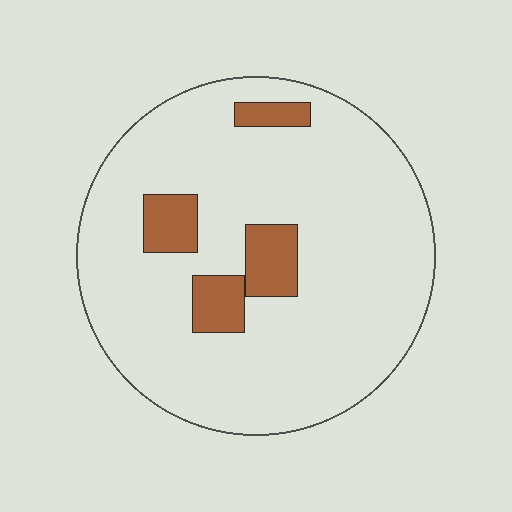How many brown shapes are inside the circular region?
4.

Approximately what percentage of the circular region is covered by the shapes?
Approximately 10%.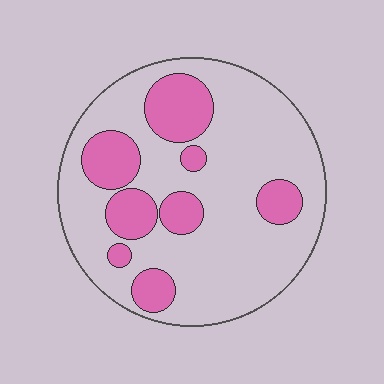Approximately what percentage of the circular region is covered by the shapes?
Approximately 25%.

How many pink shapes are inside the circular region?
8.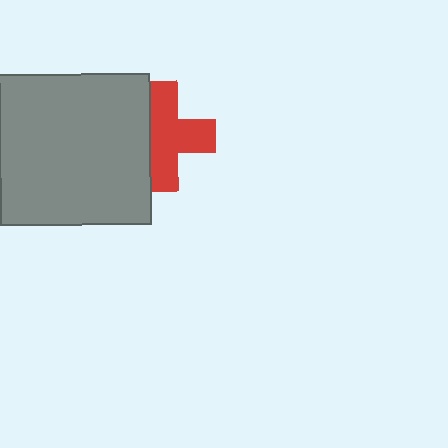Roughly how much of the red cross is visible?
Most of it is visible (roughly 67%).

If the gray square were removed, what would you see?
You would see the complete red cross.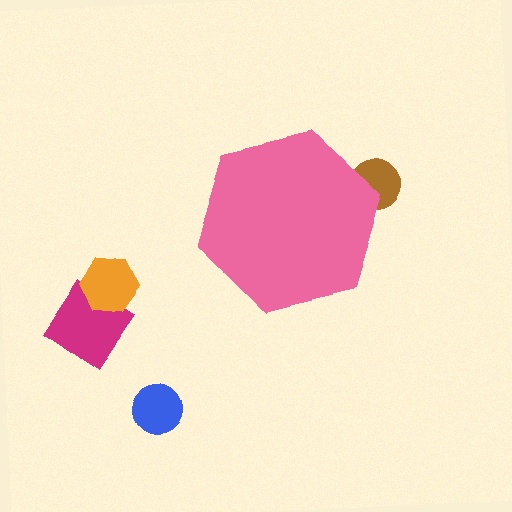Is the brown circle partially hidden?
Yes, the brown circle is partially hidden behind the pink hexagon.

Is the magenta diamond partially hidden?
No, the magenta diamond is fully visible.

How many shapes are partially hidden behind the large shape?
1 shape is partially hidden.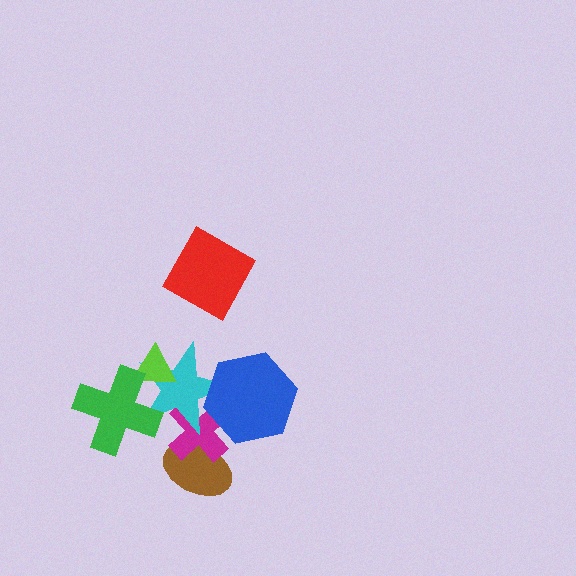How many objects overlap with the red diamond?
0 objects overlap with the red diamond.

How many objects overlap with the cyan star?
4 objects overlap with the cyan star.